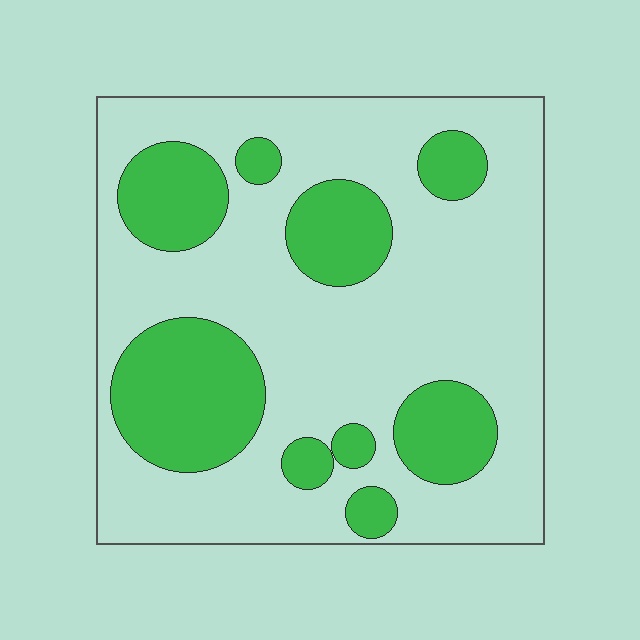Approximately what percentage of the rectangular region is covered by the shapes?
Approximately 30%.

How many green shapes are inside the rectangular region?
9.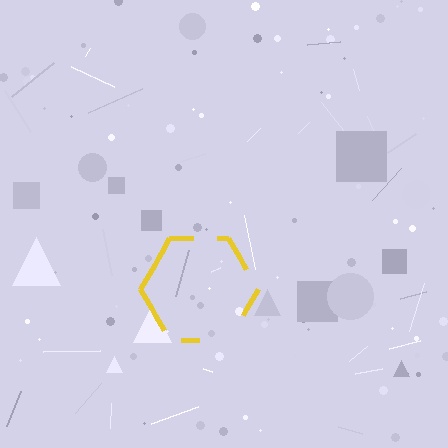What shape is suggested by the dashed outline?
The dashed outline suggests a hexagon.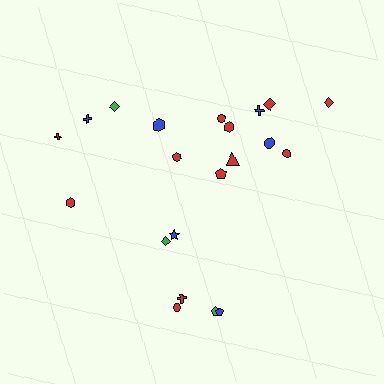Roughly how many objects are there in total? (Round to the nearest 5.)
Roughly 20 objects in total.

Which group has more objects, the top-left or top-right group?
The top-right group.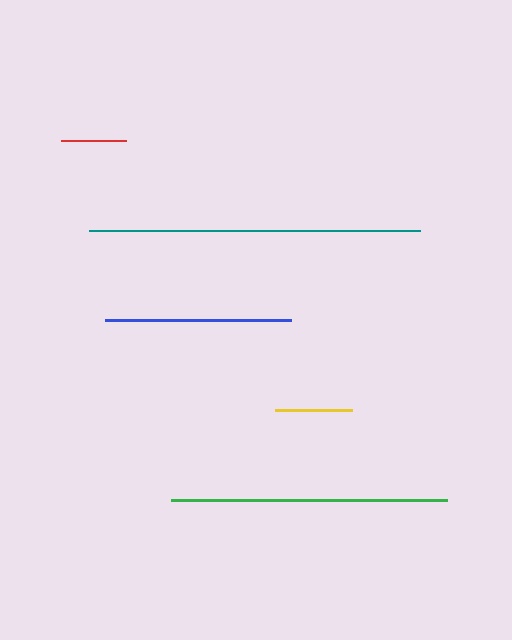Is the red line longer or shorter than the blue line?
The blue line is longer than the red line.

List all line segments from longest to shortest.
From longest to shortest: teal, green, blue, yellow, red.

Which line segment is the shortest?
The red line is the shortest at approximately 65 pixels.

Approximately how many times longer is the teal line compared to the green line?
The teal line is approximately 1.2 times the length of the green line.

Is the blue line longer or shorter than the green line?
The green line is longer than the blue line.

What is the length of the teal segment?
The teal segment is approximately 331 pixels long.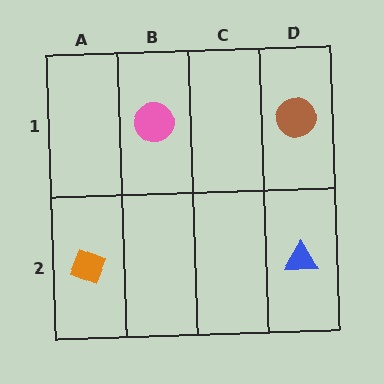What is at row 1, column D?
A brown circle.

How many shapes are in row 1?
2 shapes.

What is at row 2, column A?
An orange diamond.